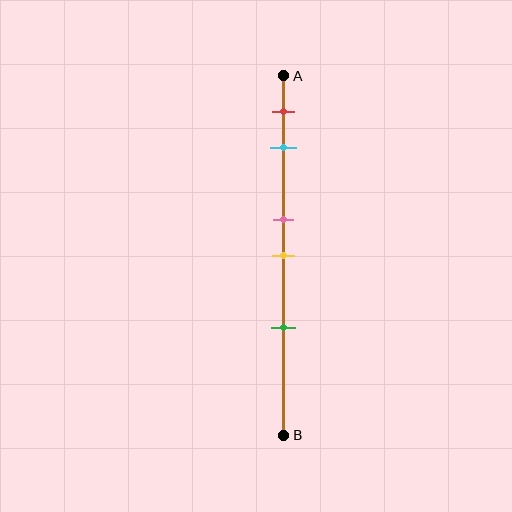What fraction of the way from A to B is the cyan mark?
The cyan mark is approximately 20% (0.2) of the way from A to B.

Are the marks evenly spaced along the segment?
No, the marks are not evenly spaced.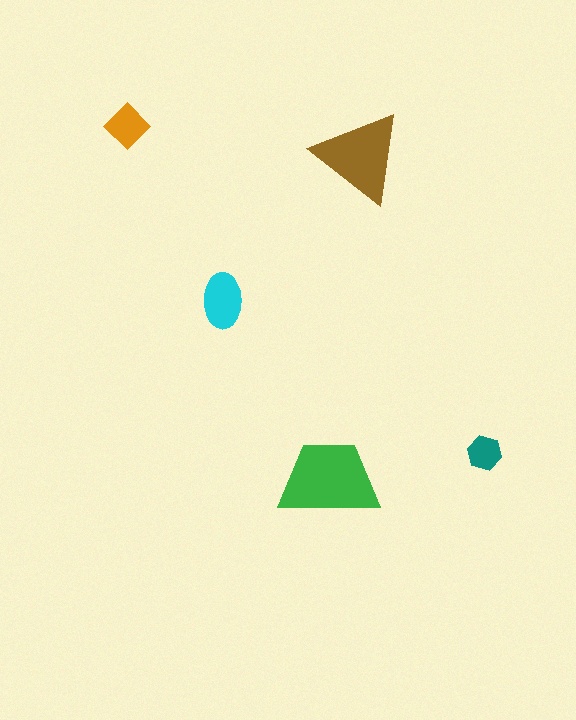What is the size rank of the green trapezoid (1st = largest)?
1st.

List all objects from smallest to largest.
The teal hexagon, the orange diamond, the cyan ellipse, the brown triangle, the green trapezoid.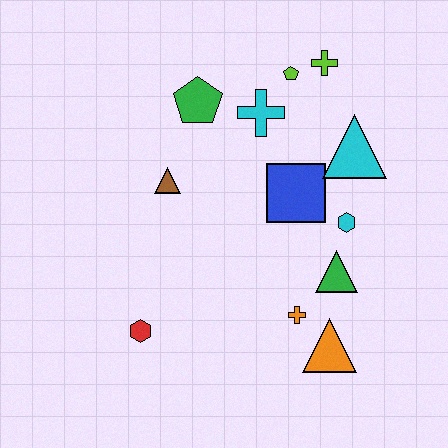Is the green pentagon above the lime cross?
No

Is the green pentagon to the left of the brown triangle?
No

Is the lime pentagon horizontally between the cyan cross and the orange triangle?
Yes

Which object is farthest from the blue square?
The red hexagon is farthest from the blue square.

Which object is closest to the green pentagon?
The cyan cross is closest to the green pentagon.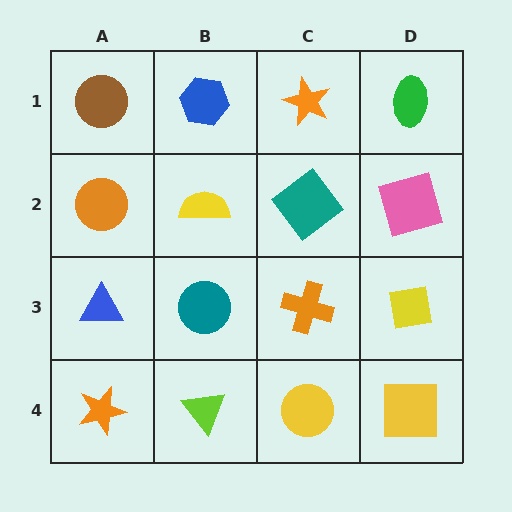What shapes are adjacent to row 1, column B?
A yellow semicircle (row 2, column B), a brown circle (row 1, column A), an orange star (row 1, column C).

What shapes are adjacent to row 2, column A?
A brown circle (row 1, column A), a blue triangle (row 3, column A), a yellow semicircle (row 2, column B).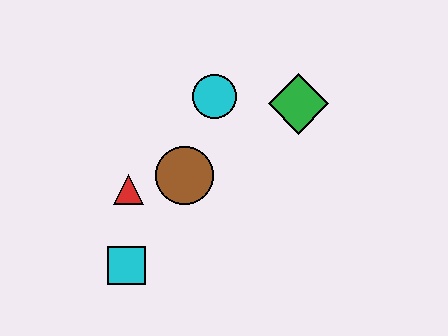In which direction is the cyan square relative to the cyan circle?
The cyan square is below the cyan circle.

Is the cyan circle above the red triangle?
Yes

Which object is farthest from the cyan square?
The green diamond is farthest from the cyan square.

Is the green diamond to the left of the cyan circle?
No